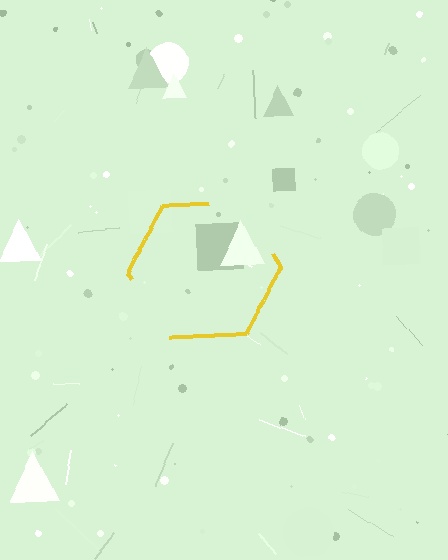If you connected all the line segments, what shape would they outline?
They would outline a hexagon.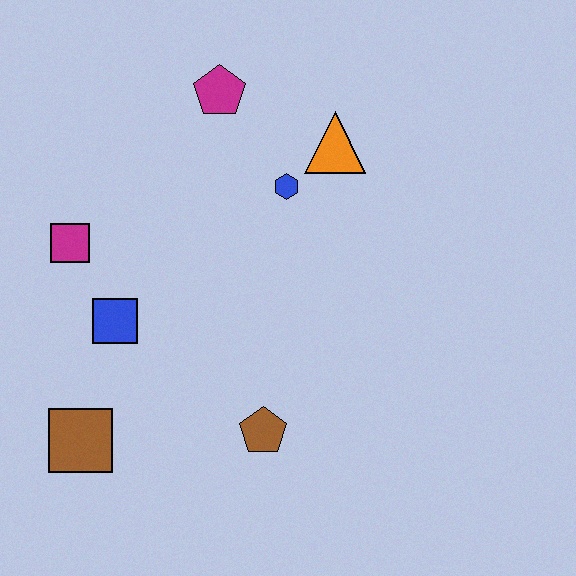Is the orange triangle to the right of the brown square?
Yes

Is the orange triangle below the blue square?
No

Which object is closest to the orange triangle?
The blue hexagon is closest to the orange triangle.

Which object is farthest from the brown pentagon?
The magenta pentagon is farthest from the brown pentagon.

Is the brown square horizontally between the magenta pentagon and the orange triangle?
No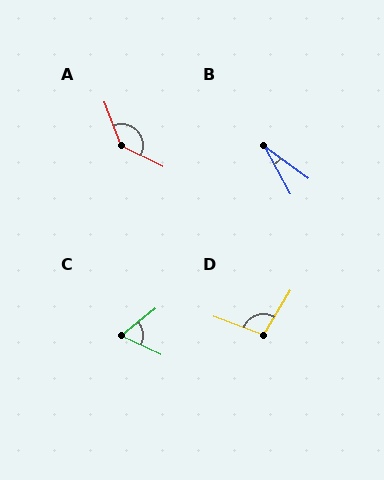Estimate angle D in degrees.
Approximately 101 degrees.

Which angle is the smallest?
B, at approximately 26 degrees.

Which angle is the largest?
A, at approximately 137 degrees.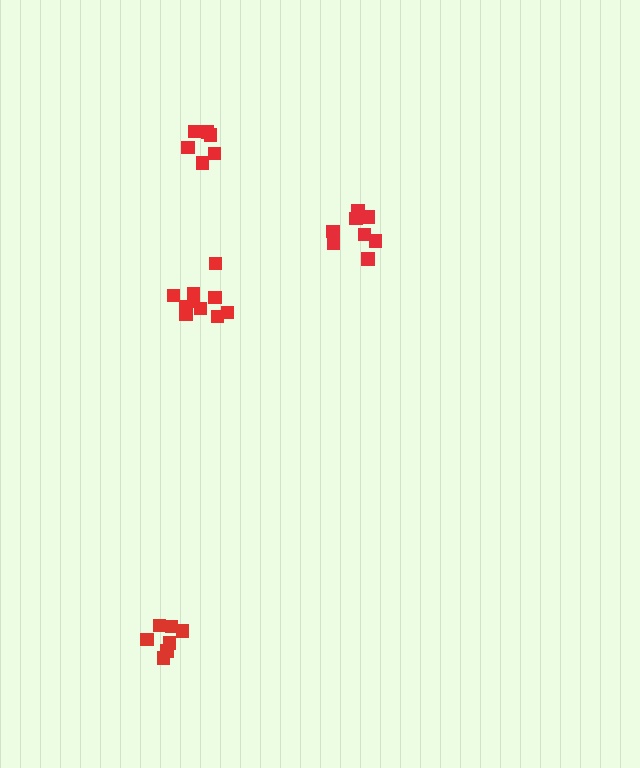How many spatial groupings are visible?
There are 4 spatial groupings.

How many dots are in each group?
Group 1: 7 dots, Group 2: 6 dots, Group 3: 8 dots, Group 4: 10 dots (31 total).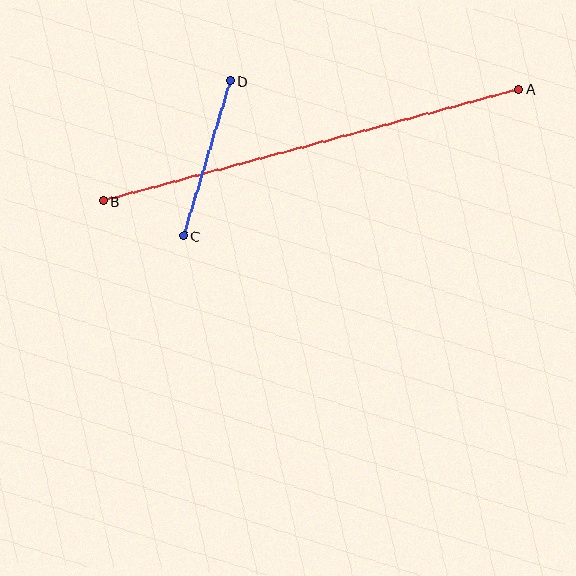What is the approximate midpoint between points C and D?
The midpoint is at approximately (207, 158) pixels.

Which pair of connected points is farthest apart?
Points A and B are farthest apart.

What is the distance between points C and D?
The distance is approximately 162 pixels.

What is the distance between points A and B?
The distance is approximately 430 pixels.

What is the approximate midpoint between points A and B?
The midpoint is at approximately (311, 145) pixels.